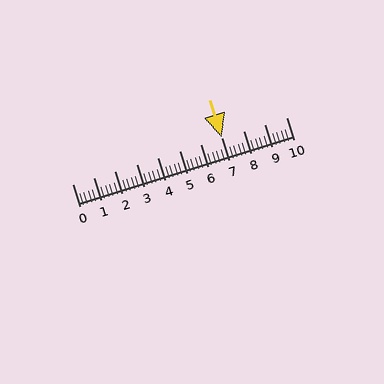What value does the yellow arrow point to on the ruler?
The yellow arrow points to approximately 7.0.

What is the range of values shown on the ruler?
The ruler shows values from 0 to 10.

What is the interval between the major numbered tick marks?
The major tick marks are spaced 1 units apart.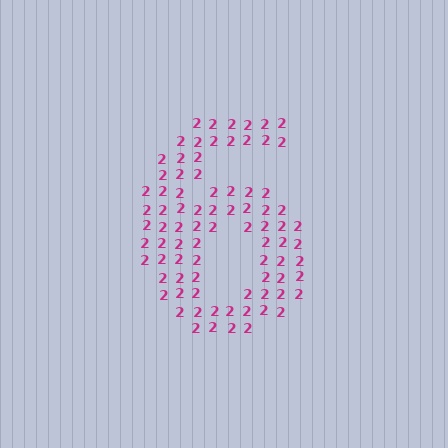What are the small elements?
The small elements are digit 2's.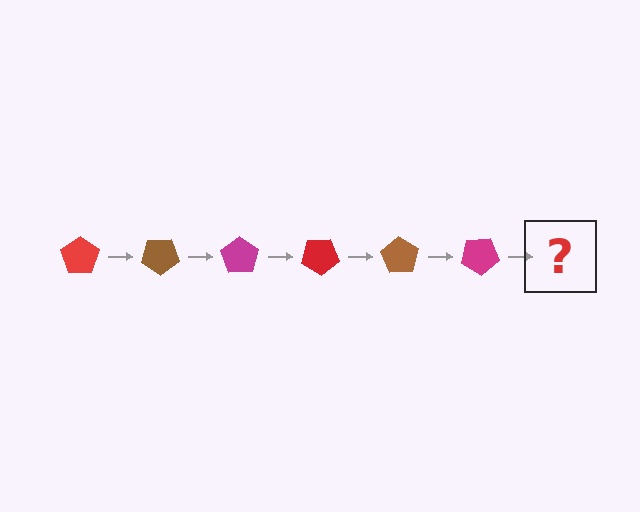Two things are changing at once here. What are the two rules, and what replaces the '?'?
The two rules are that it rotates 35 degrees each step and the color cycles through red, brown, and magenta. The '?' should be a red pentagon, rotated 210 degrees from the start.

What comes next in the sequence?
The next element should be a red pentagon, rotated 210 degrees from the start.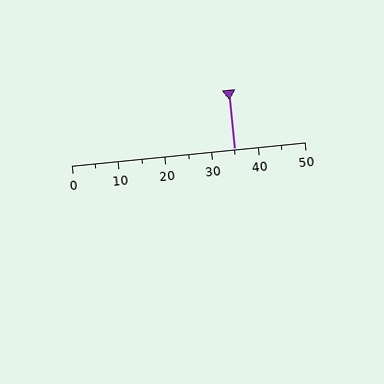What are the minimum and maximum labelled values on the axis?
The axis runs from 0 to 50.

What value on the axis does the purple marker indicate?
The marker indicates approximately 35.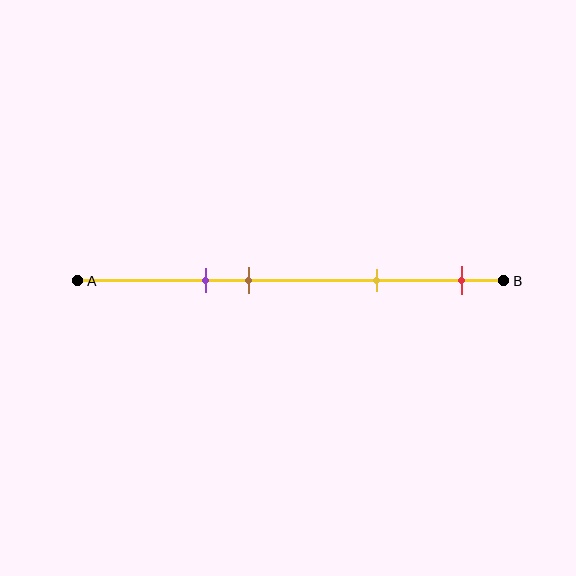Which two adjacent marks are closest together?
The purple and brown marks are the closest adjacent pair.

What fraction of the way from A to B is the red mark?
The red mark is approximately 90% (0.9) of the way from A to B.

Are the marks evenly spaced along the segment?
No, the marks are not evenly spaced.